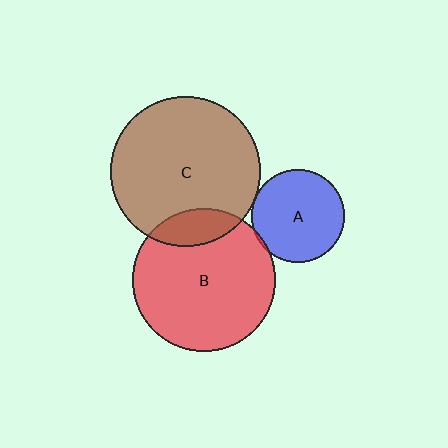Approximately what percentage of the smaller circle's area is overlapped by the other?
Approximately 15%.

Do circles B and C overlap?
Yes.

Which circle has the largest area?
Circle C (brown).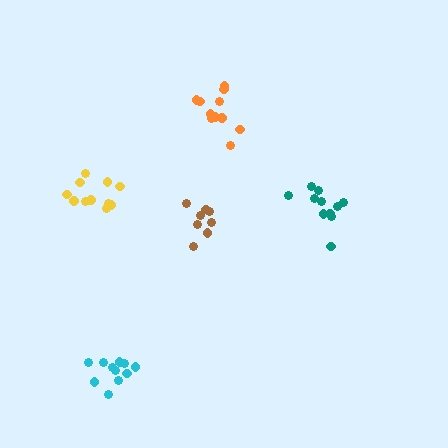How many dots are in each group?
Group 1: 11 dots, Group 2: 8 dots, Group 3: 11 dots, Group 4: 11 dots, Group 5: 11 dots (52 total).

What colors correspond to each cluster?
The clusters are colored: teal, brown, cyan, orange, yellow.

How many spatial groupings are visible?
There are 5 spatial groupings.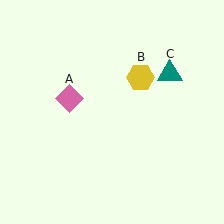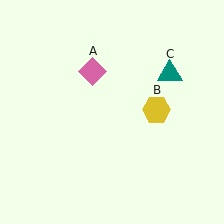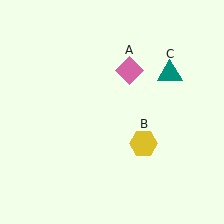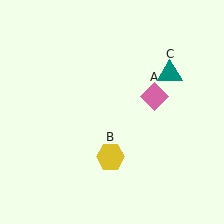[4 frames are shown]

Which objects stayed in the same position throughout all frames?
Teal triangle (object C) remained stationary.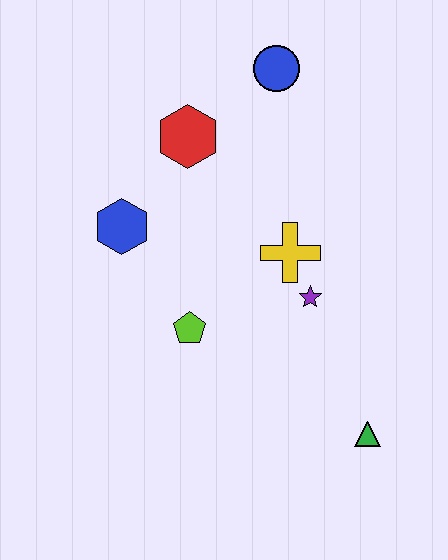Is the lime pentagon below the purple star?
Yes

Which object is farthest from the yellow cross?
The green triangle is farthest from the yellow cross.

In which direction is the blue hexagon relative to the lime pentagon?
The blue hexagon is above the lime pentagon.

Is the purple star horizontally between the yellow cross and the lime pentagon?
No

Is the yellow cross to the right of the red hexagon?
Yes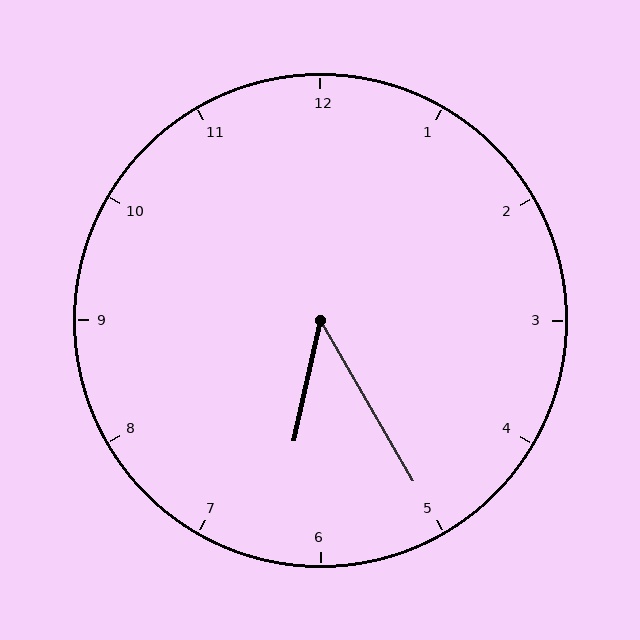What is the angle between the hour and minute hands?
Approximately 42 degrees.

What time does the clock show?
6:25.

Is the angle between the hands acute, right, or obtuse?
It is acute.